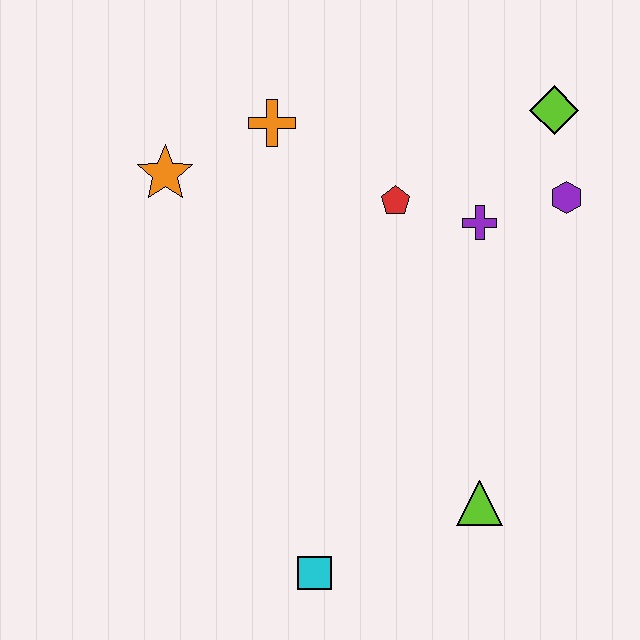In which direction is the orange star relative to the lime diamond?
The orange star is to the left of the lime diamond.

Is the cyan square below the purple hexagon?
Yes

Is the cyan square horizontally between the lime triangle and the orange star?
Yes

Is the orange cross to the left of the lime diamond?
Yes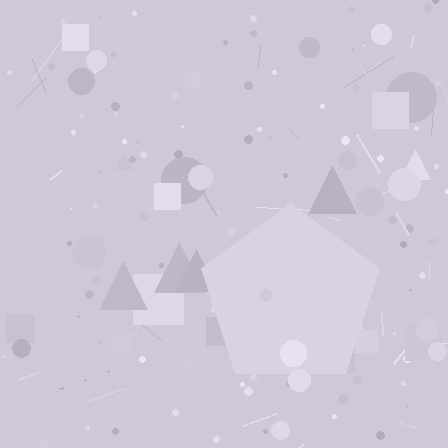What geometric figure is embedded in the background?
A pentagon is embedded in the background.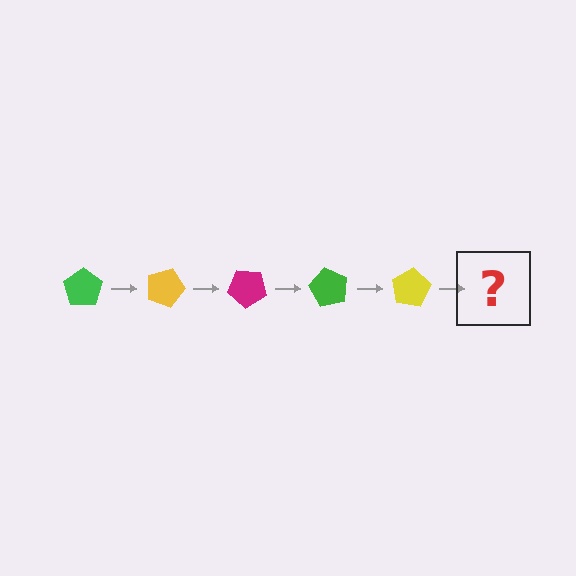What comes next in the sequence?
The next element should be a magenta pentagon, rotated 100 degrees from the start.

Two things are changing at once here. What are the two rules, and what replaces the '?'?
The two rules are that it rotates 20 degrees each step and the color cycles through green, yellow, and magenta. The '?' should be a magenta pentagon, rotated 100 degrees from the start.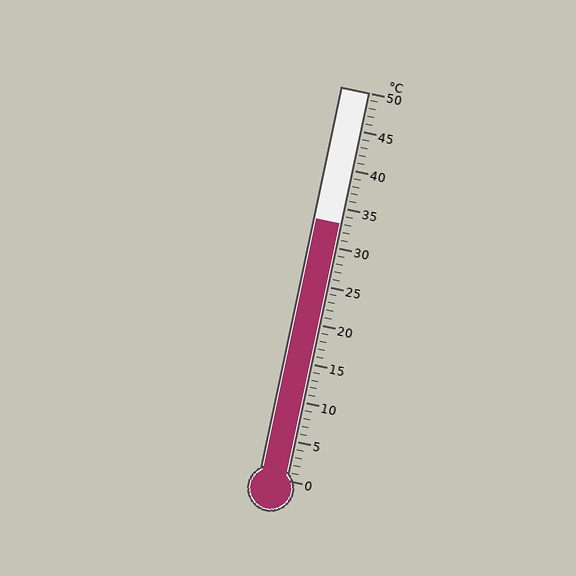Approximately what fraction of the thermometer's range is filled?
The thermometer is filled to approximately 65% of its range.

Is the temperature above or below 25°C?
The temperature is above 25°C.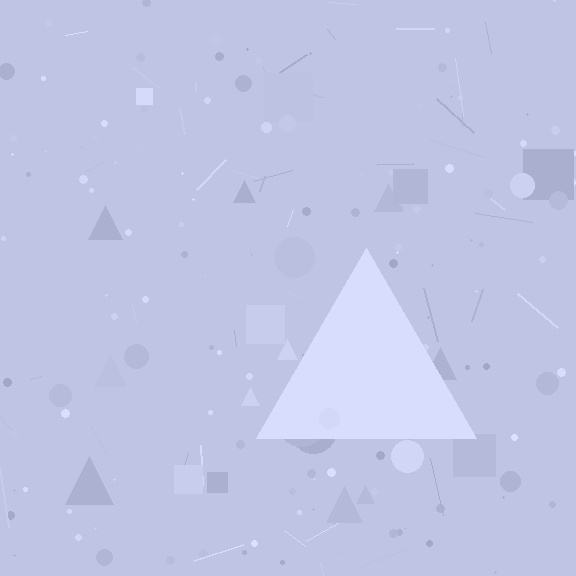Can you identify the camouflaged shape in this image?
The camouflaged shape is a triangle.